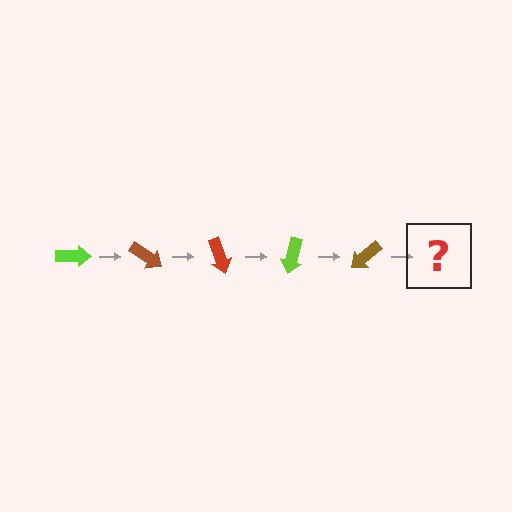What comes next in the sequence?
The next element should be a red arrow, rotated 175 degrees from the start.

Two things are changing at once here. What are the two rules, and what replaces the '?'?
The two rules are that it rotates 35 degrees each step and the color cycles through lime, brown, and red. The '?' should be a red arrow, rotated 175 degrees from the start.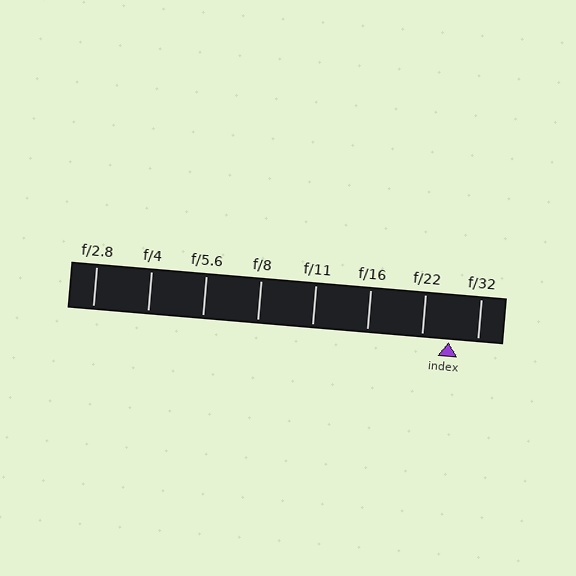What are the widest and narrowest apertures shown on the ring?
The widest aperture shown is f/2.8 and the narrowest is f/32.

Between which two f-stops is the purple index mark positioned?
The index mark is between f/22 and f/32.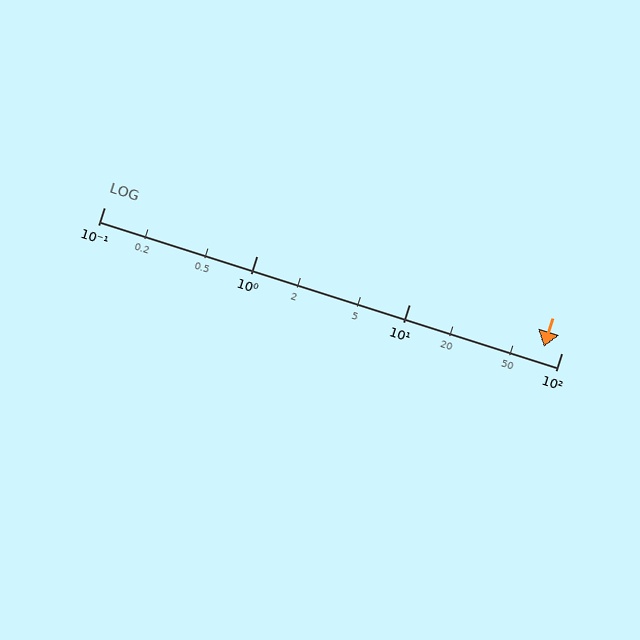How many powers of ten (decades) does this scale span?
The scale spans 3 decades, from 0.1 to 100.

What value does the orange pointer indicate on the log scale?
The pointer indicates approximately 77.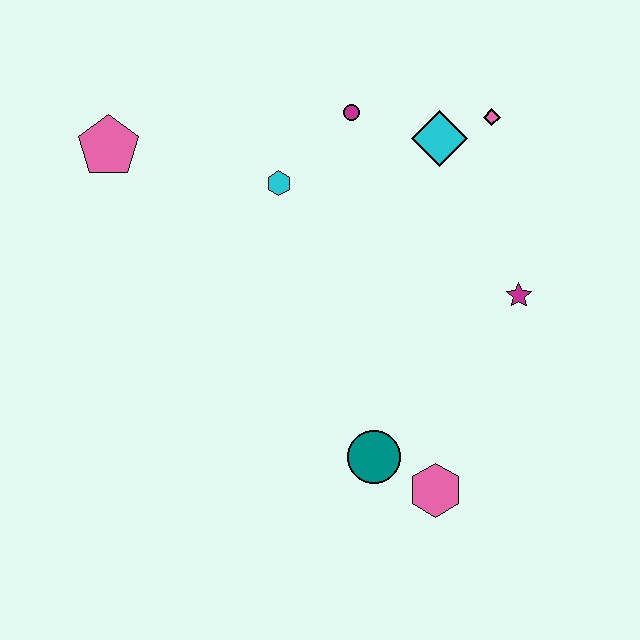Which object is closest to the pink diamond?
The cyan diamond is closest to the pink diamond.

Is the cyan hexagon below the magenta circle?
Yes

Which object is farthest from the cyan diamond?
The pink hexagon is farthest from the cyan diamond.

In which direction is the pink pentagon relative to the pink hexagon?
The pink pentagon is above the pink hexagon.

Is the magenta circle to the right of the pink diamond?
No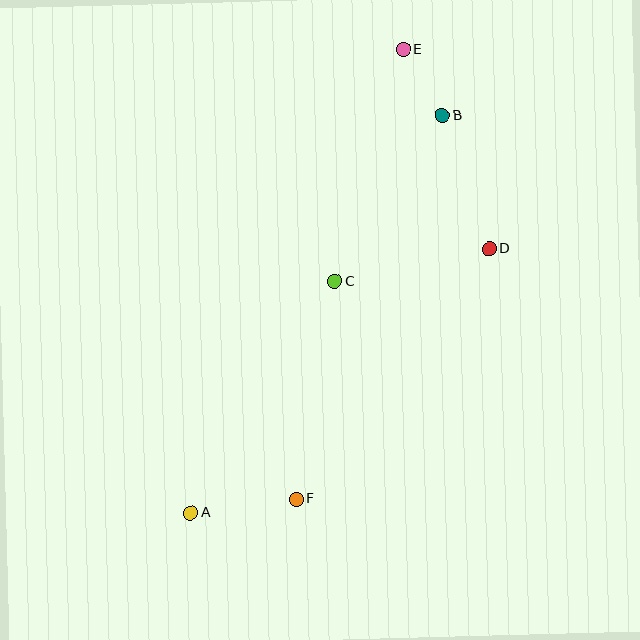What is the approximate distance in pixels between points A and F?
The distance between A and F is approximately 106 pixels.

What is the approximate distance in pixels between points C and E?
The distance between C and E is approximately 242 pixels.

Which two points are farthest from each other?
Points A and E are farthest from each other.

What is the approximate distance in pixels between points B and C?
The distance between B and C is approximately 198 pixels.